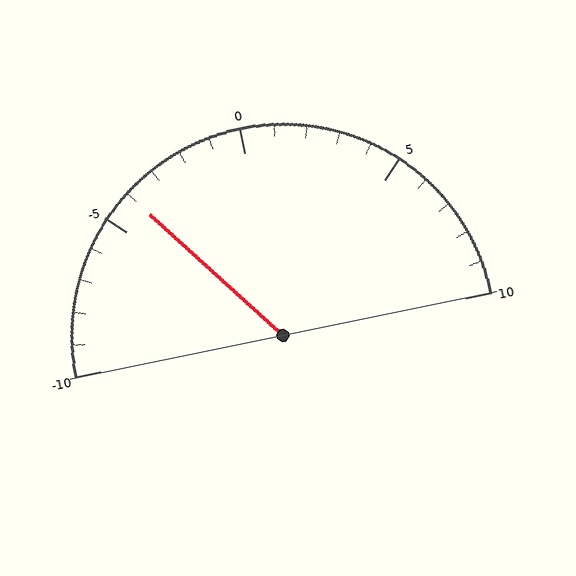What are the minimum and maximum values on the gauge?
The gauge ranges from -10 to 10.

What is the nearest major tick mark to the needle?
The nearest major tick mark is -5.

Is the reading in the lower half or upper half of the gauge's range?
The reading is in the lower half of the range (-10 to 10).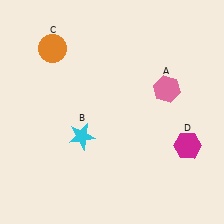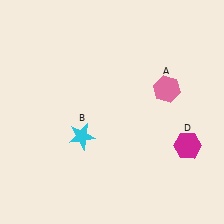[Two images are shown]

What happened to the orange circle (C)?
The orange circle (C) was removed in Image 2. It was in the top-left area of Image 1.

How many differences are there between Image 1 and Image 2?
There is 1 difference between the two images.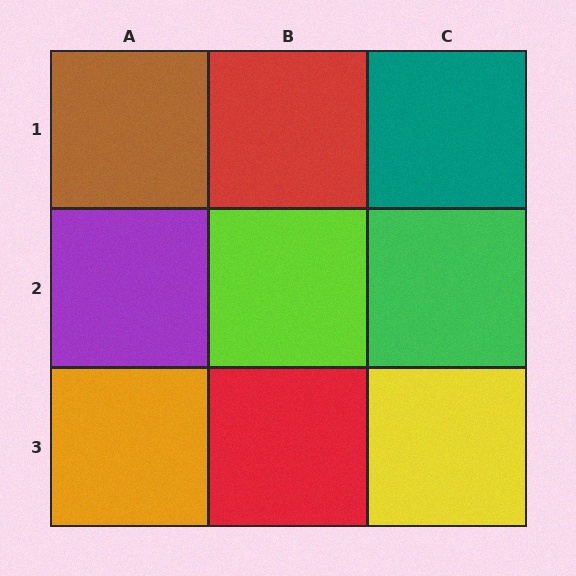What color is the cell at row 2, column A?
Purple.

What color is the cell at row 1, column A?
Brown.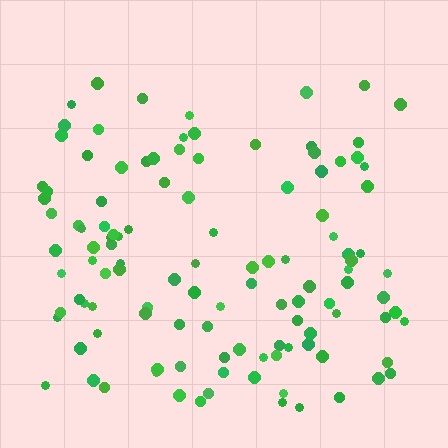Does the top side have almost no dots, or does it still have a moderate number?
Still a moderate number, just noticeably fewer than the bottom.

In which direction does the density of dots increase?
From top to bottom, with the bottom side densest.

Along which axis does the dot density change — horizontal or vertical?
Vertical.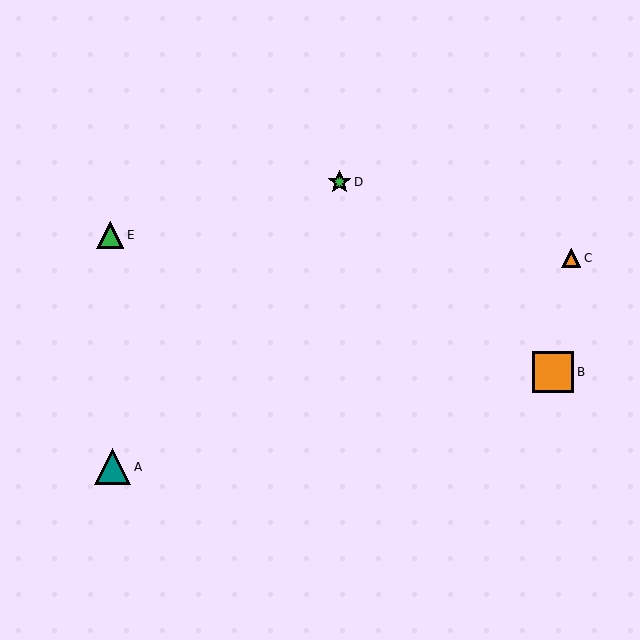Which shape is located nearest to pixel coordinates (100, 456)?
The teal triangle (labeled A) at (113, 467) is nearest to that location.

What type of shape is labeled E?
Shape E is a green triangle.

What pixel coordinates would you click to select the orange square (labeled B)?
Click at (553, 372) to select the orange square B.